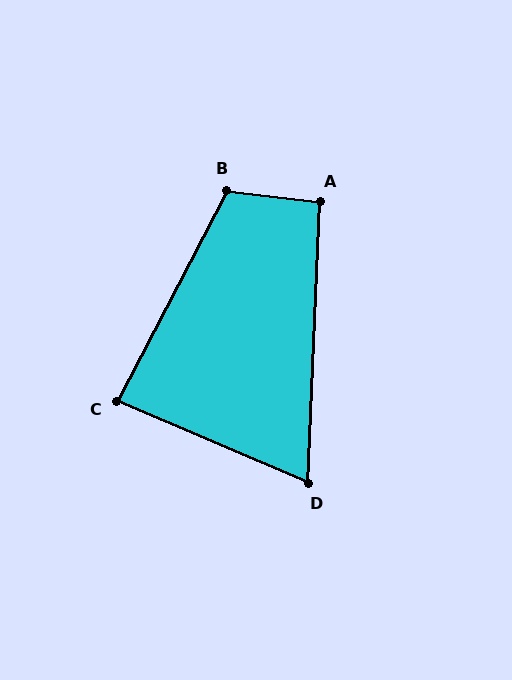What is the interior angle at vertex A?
Approximately 95 degrees (approximately right).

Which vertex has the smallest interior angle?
D, at approximately 69 degrees.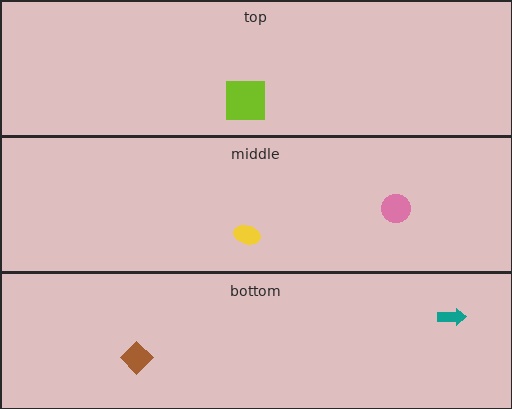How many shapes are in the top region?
1.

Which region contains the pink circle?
The middle region.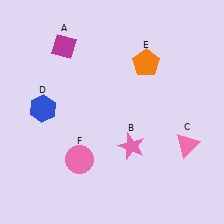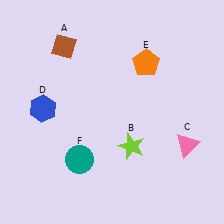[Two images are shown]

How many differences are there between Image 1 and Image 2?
There are 3 differences between the two images.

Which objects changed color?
A changed from magenta to brown. B changed from pink to lime. F changed from pink to teal.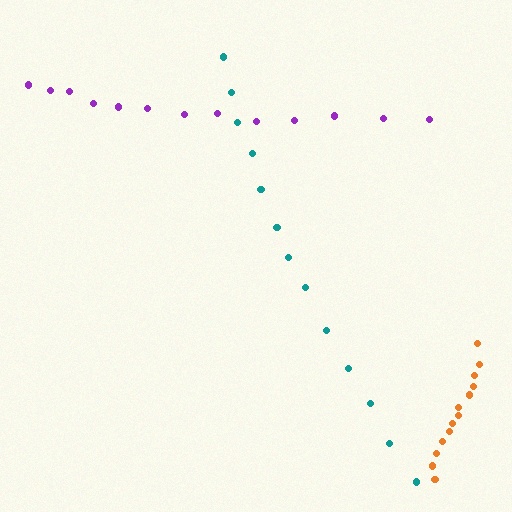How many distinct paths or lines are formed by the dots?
There are 3 distinct paths.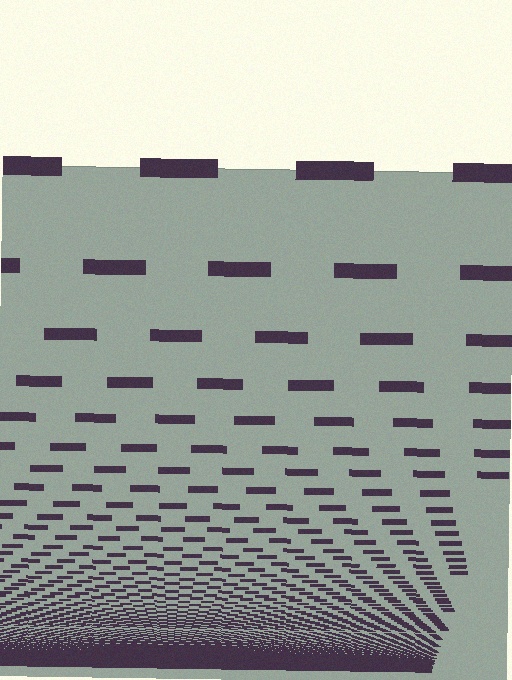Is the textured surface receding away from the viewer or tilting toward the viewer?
The surface appears to tilt toward the viewer. Texture elements get larger and sparser toward the top.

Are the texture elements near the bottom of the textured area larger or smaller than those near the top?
Smaller. The gradient is inverted — elements near the bottom are smaller and denser.